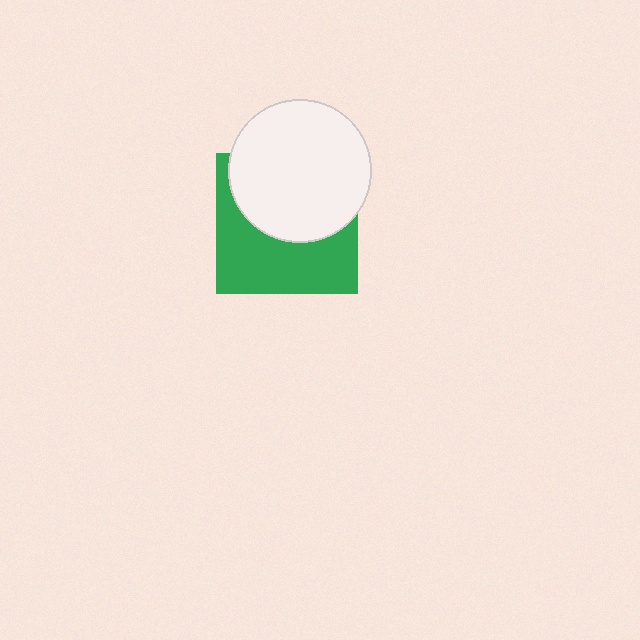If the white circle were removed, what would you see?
You would see the complete green square.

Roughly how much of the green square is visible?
About half of it is visible (roughly 50%).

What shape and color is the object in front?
The object in front is a white circle.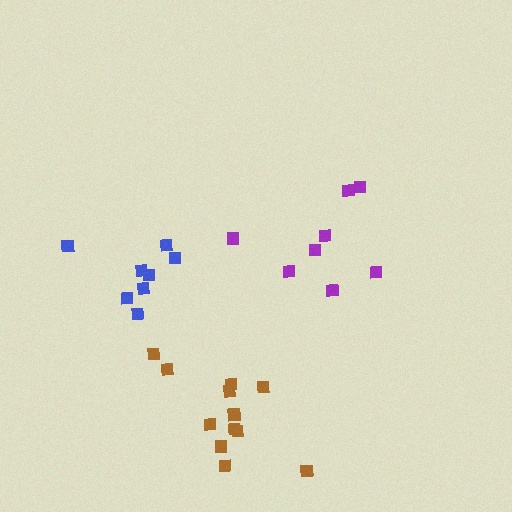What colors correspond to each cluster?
The clusters are colored: purple, blue, brown.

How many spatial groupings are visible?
There are 3 spatial groupings.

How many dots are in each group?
Group 1: 8 dots, Group 2: 8 dots, Group 3: 12 dots (28 total).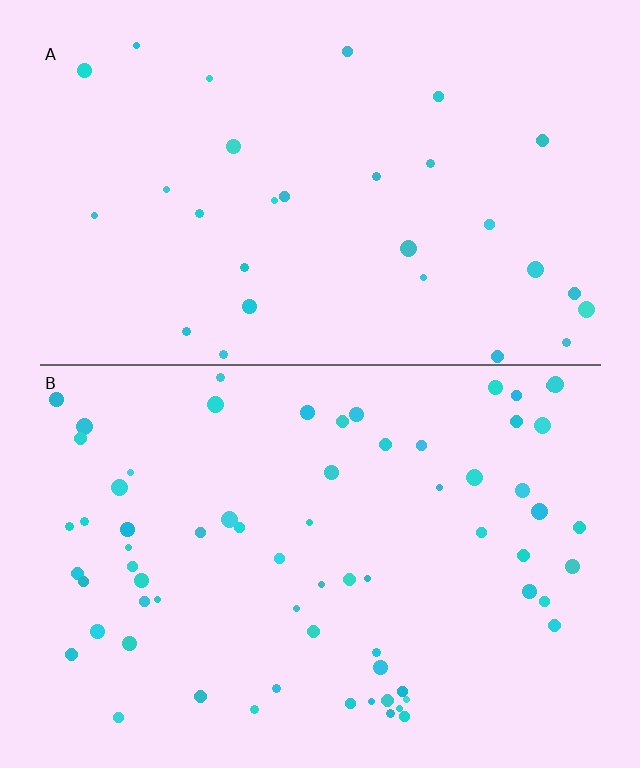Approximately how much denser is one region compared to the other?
Approximately 2.3× — region B over region A.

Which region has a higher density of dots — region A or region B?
B (the bottom).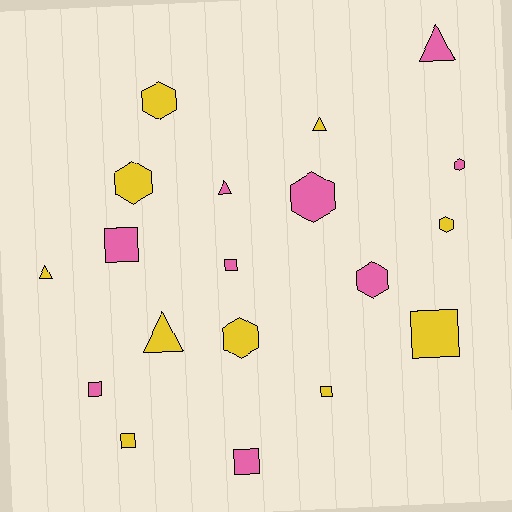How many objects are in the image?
There are 19 objects.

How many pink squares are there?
There are 4 pink squares.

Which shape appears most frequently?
Square, with 7 objects.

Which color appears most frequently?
Yellow, with 10 objects.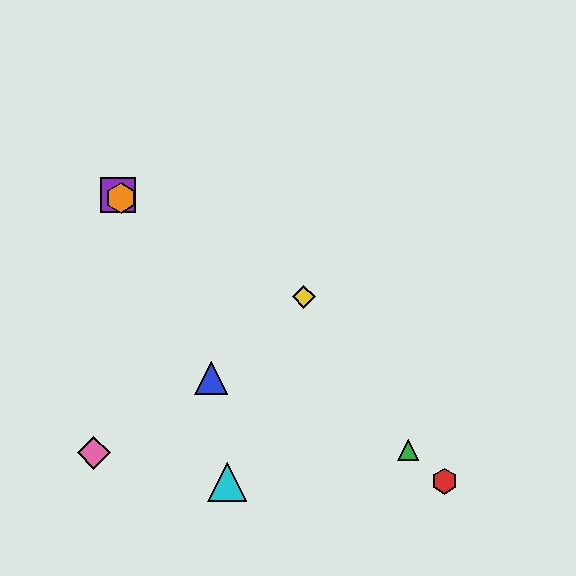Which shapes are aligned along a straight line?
The red hexagon, the green triangle, the purple square, the orange hexagon are aligned along a straight line.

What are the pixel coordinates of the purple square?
The purple square is at (118, 195).